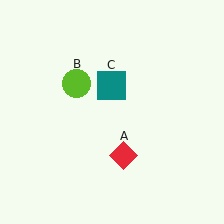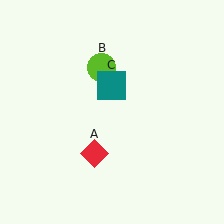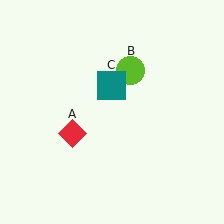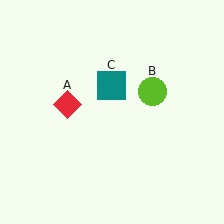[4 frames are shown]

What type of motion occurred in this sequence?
The red diamond (object A), lime circle (object B) rotated clockwise around the center of the scene.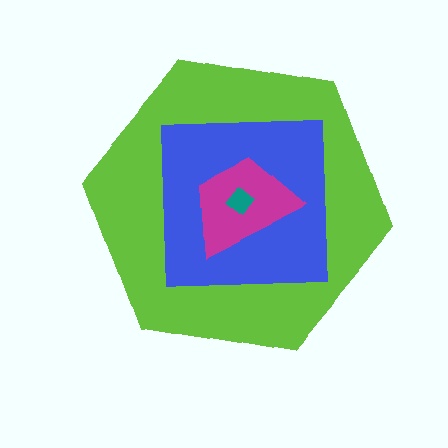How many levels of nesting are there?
4.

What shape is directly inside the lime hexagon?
The blue square.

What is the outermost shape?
The lime hexagon.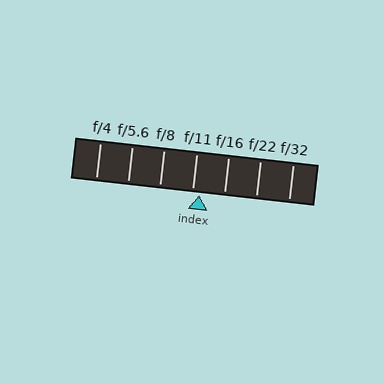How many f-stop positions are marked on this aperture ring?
There are 7 f-stop positions marked.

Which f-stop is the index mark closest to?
The index mark is closest to f/11.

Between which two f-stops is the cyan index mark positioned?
The index mark is between f/11 and f/16.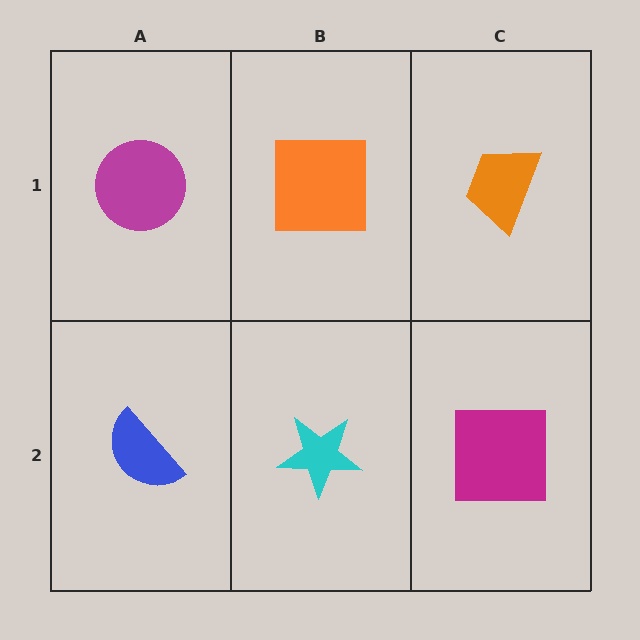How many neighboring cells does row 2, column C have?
2.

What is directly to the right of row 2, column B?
A magenta square.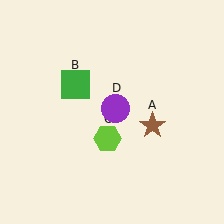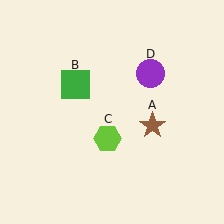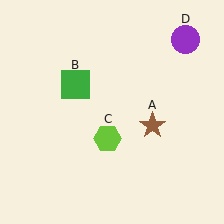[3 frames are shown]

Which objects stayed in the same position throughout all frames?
Brown star (object A) and green square (object B) and lime hexagon (object C) remained stationary.